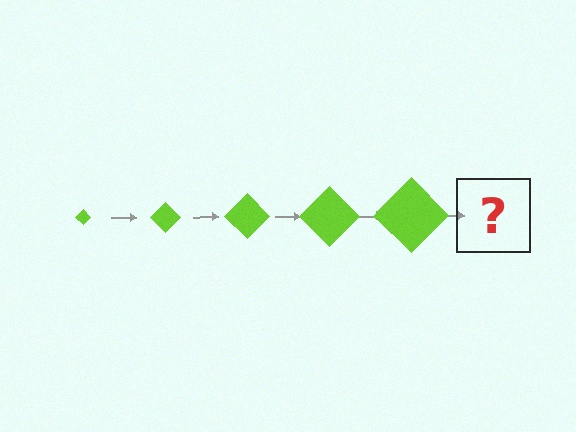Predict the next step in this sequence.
The next step is a lime diamond, larger than the previous one.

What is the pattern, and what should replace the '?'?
The pattern is that the diamond gets progressively larger each step. The '?' should be a lime diamond, larger than the previous one.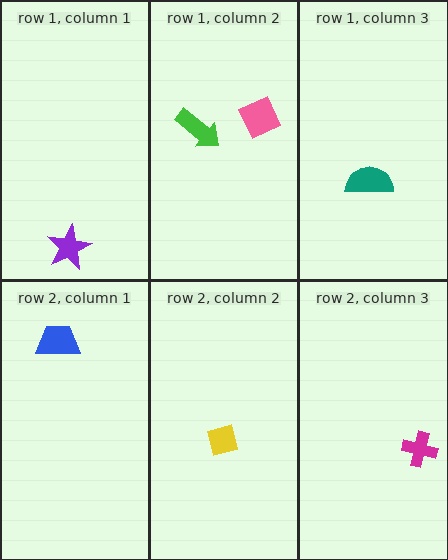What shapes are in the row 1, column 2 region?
The pink square, the green arrow.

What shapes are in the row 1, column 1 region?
The purple star.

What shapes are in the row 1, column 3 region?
The teal semicircle.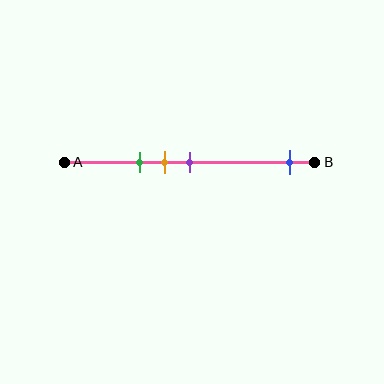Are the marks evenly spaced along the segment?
No, the marks are not evenly spaced.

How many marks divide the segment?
There are 4 marks dividing the segment.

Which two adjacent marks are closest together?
The orange and purple marks are the closest adjacent pair.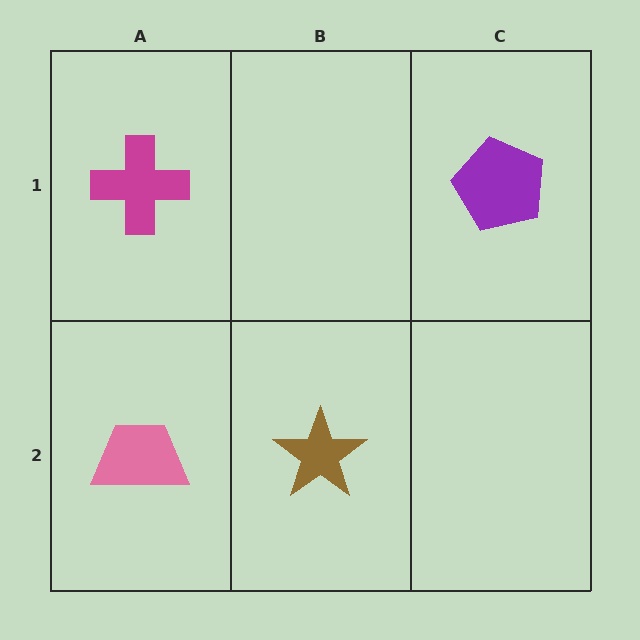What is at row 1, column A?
A magenta cross.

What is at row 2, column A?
A pink trapezoid.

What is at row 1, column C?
A purple pentagon.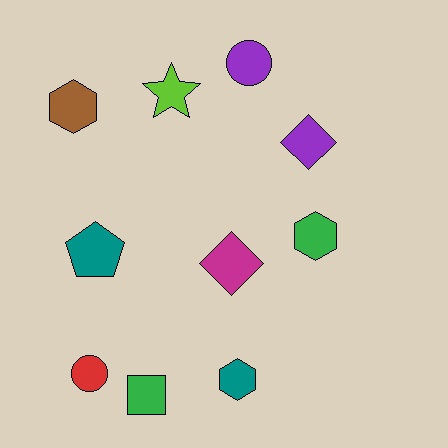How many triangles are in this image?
There are no triangles.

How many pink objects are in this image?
There are no pink objects.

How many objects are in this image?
There are 10 objects.